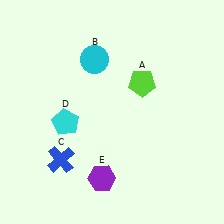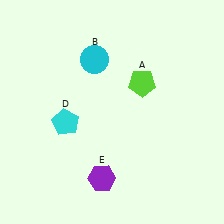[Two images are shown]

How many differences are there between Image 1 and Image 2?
There is 1 difference between the two images.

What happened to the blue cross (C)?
The blue cross (C) was removed in Image 2. It was in the bottom-left area of Image 1.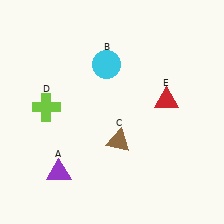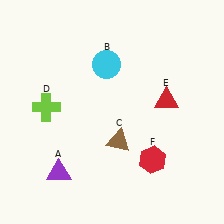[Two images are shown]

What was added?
A red hexagon (F) was added in Image 2.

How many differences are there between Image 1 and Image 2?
There is 1 difference between the two images.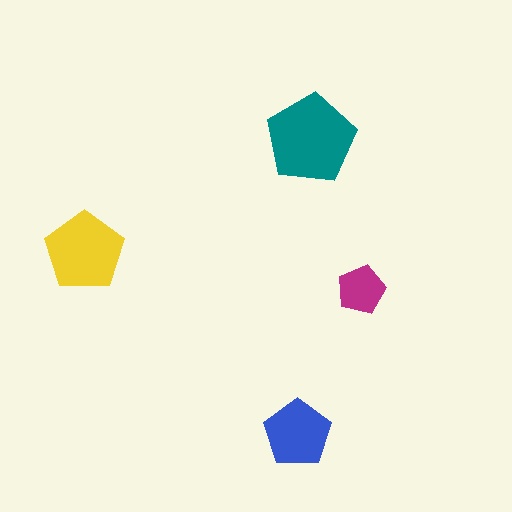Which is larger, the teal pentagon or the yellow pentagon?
The teal one.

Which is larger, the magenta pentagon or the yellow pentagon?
The yellow one.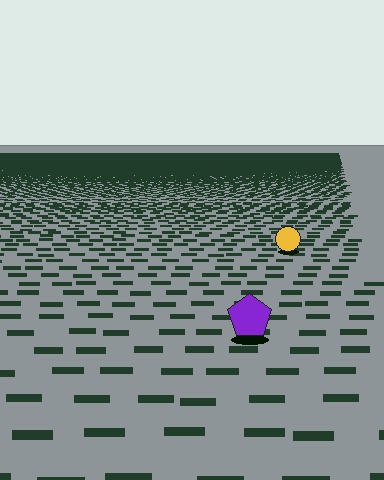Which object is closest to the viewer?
The purple pentagon is closest. The texture marks near it are larger and more spread out.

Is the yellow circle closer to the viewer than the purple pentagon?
No. The purple pentagon is closer — you can tell from the texture gradient: the ground texture is coarser near it.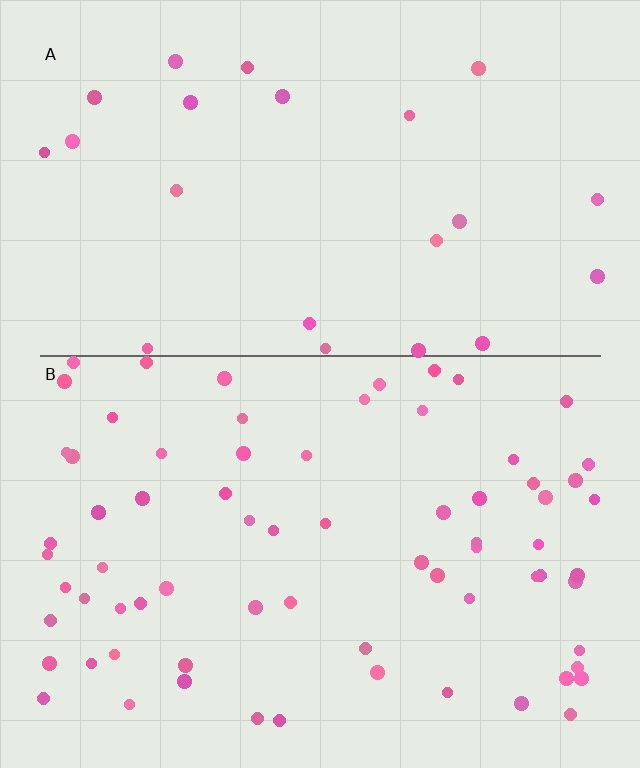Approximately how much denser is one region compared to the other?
Approximately 3.2× — region B over region A.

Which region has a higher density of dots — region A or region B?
B (the bottom).